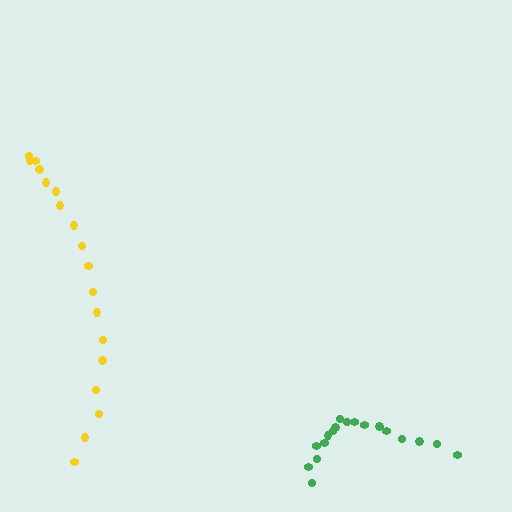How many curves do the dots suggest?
There are 2 distinct paths.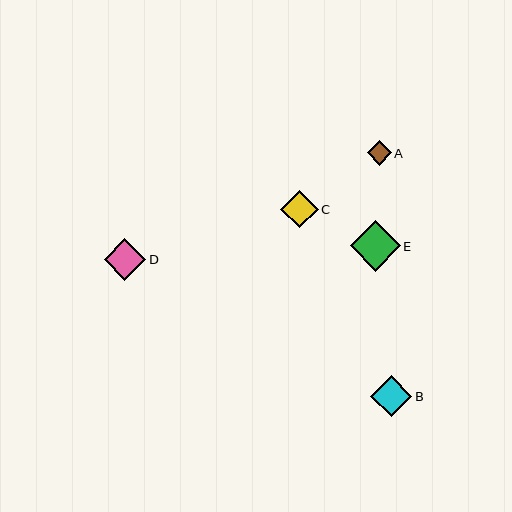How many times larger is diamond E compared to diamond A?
Diamond E is approximately 2.1 times the size of diamond A.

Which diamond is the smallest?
Diamond A is the smallest with a size of approximately 24 pixels.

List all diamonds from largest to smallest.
From largest to smallest: E, D, B, C, A.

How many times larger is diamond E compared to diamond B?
Diamond E is approximately 1.2 times the size of diamond B.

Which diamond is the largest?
Diamond E is the largest with a size of approximately 50 pixels.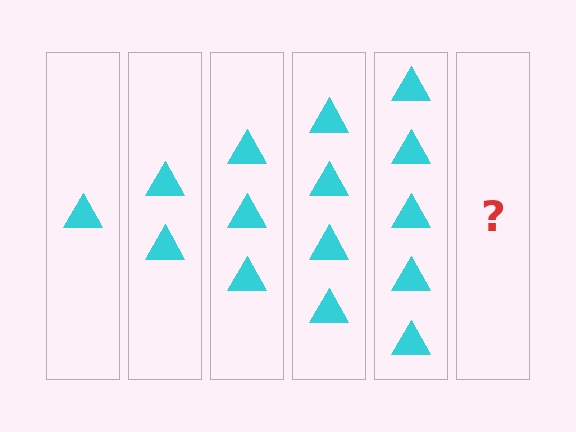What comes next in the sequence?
The next element should be 6 triangles.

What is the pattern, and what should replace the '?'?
The pattern is that each step adds one more triangle. The '?' should be 6 triangles.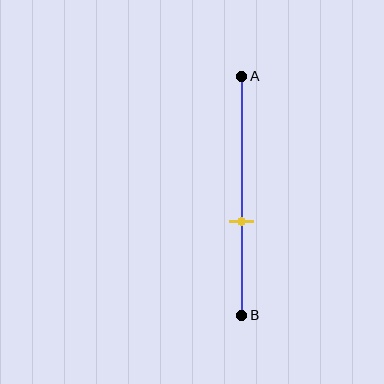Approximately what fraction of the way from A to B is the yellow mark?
The yellow mark is approximately 60% of the way from A to B.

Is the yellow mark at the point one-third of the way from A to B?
No, the mark is at about 60% from A, not at the 33% one-third point.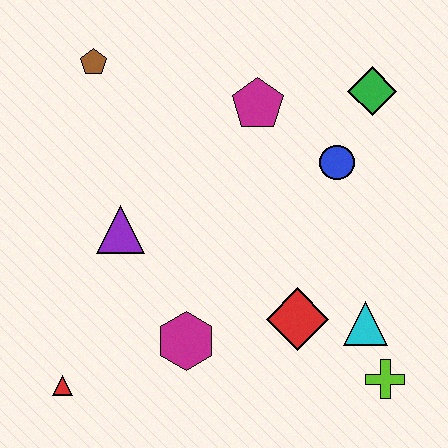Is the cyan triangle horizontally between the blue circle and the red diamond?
No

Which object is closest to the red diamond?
The cyan triangle is closest to the red diamond.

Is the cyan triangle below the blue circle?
Yes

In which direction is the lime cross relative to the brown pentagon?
The lime cross is below the brown pentagon.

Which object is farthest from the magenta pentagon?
The red triangle is farthest from the magenta pentagon.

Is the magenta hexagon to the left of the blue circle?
Yes